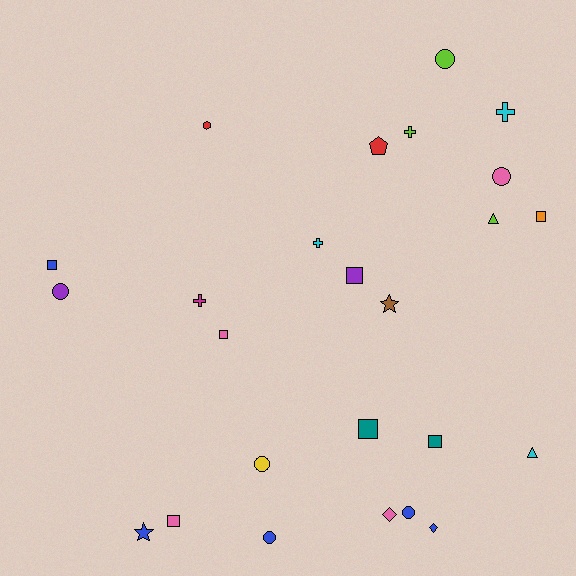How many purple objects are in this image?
There are 2 purple objects.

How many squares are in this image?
There are 7 squares.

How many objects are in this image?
There are 25 objects.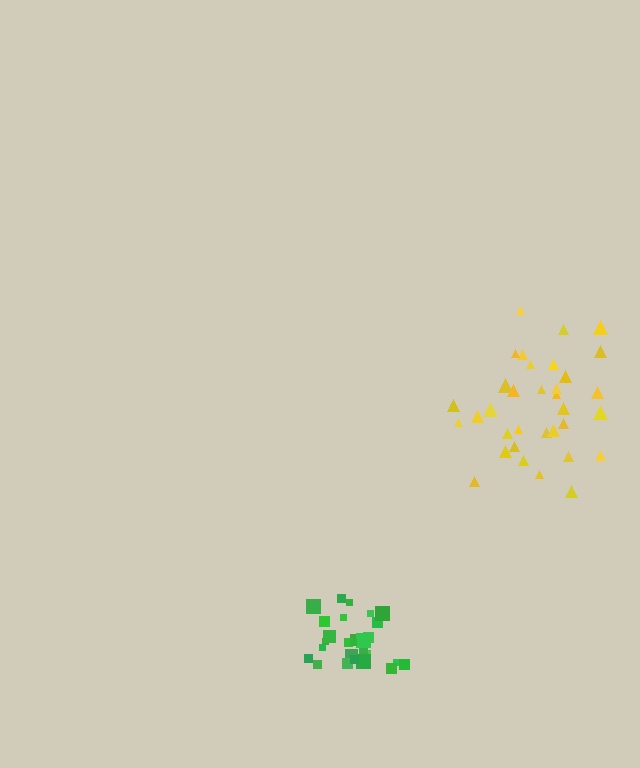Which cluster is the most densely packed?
Green.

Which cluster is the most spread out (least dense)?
Yellow.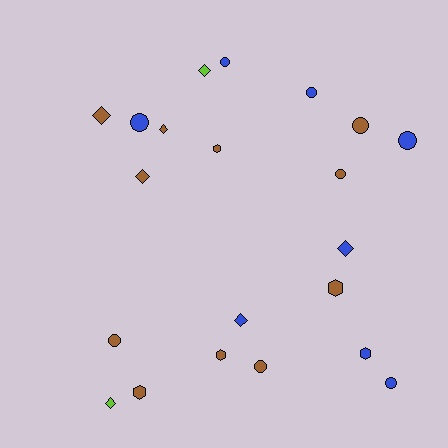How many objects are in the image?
There are 21 objects.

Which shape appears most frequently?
Circle, with 9 objects.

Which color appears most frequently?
Brown, with 11 objects.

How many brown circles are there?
There are 4 brown circles.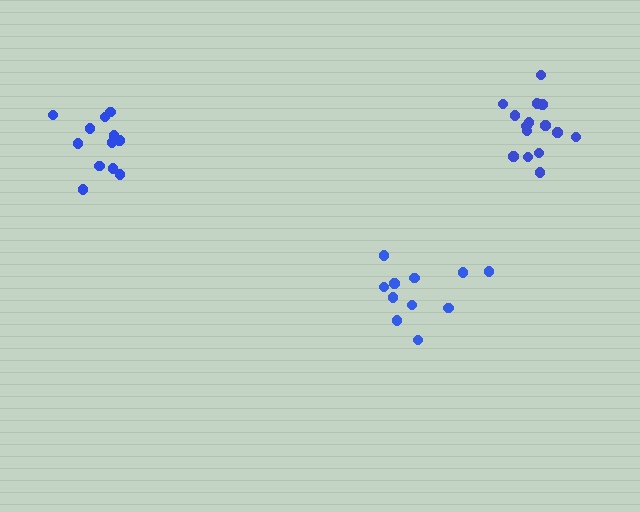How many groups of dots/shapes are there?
There are 3 groups.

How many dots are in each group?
Group 1: 12 dots, Group 2: 11 dots, Group 3: 15 dots (38 total).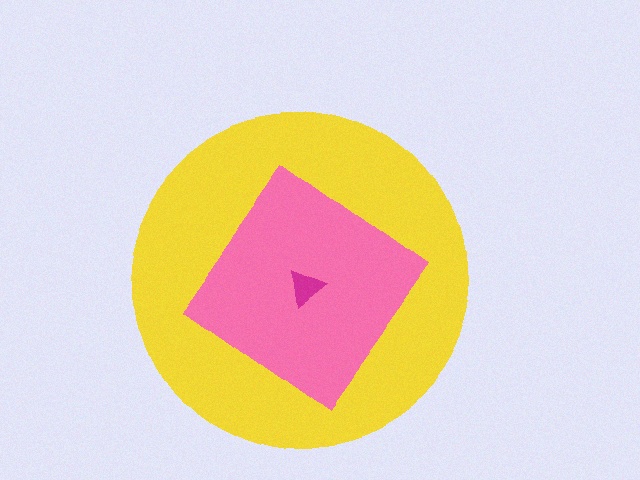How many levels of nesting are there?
3.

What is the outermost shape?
The yellow circle.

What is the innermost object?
The magenta triangle.